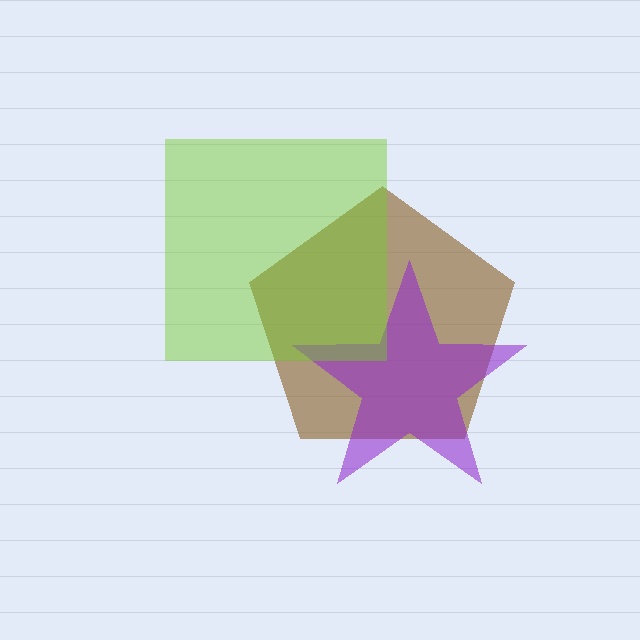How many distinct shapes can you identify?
There are 3 distinct shapes: a brown pentagon, a purple star, a lime square.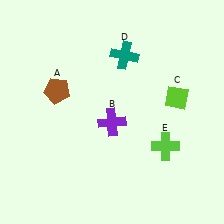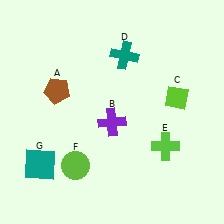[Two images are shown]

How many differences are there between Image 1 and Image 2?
There are 2 differences between the two images.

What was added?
A lime circle (F), a teal square (G) were added in Image 2.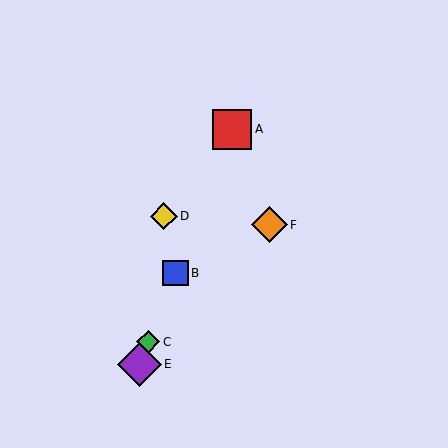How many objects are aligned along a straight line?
4 objects (A, B, C, E) are aligned along a straight line.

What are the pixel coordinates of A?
Object A is at (232, 129).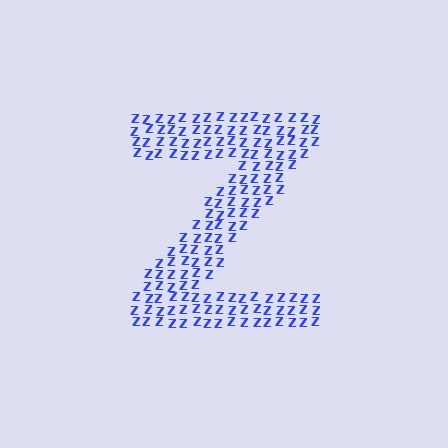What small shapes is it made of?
It is made of small letter Z's.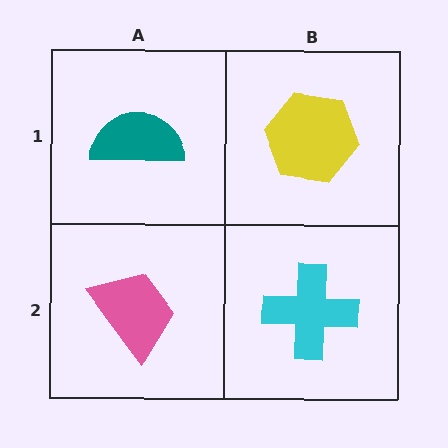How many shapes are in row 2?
2 shapes.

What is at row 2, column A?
A pink trapezoid.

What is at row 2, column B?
A cyan cross.